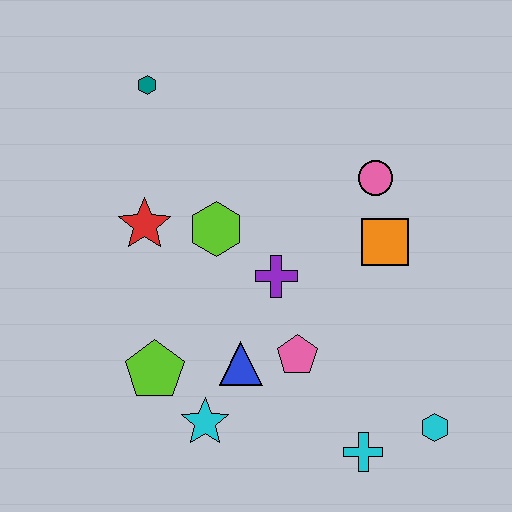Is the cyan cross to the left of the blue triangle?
No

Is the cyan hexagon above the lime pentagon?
No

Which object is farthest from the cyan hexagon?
The teal hexagon is farthest from the cyan hexagon.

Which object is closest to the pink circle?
The orange square is closest to the pink circle.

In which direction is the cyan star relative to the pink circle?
The cyan star is below the pink circle.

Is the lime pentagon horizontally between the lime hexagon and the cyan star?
No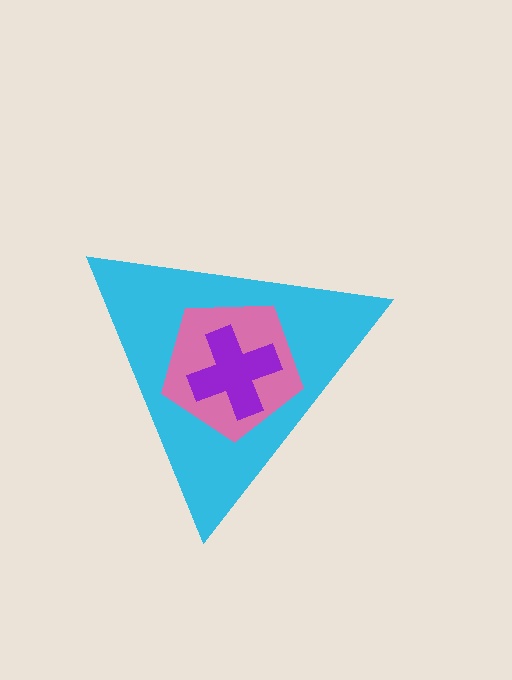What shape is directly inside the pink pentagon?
The purple cross.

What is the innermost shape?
The purple cross.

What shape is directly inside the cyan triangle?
The pink pentagon.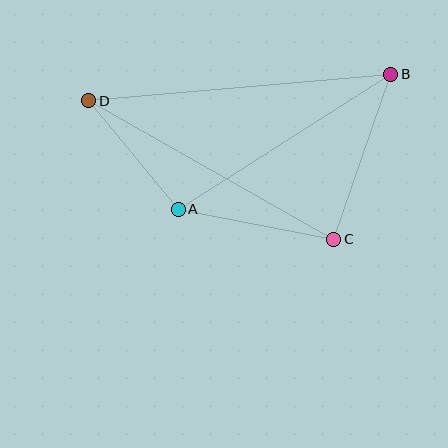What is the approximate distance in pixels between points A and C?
The distance between A and C is approximately 158 pixels.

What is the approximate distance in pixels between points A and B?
The distance between A and B is approximately 252 pixels.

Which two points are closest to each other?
Points A and D are closest to each other.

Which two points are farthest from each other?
Points B and D are farthest from each other.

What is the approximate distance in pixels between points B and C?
The distance between B and C is approximately 175 pixels.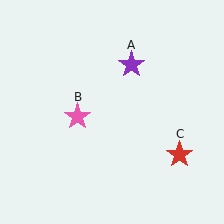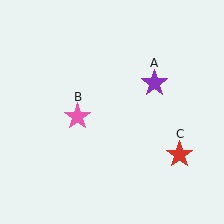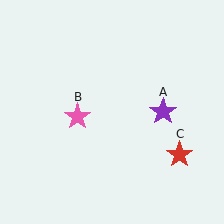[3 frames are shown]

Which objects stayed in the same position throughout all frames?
Pink star (object B) and red star (object C) remained stationary.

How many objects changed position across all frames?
1 object changed position: purple star (object A).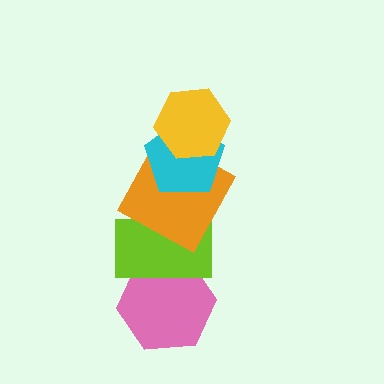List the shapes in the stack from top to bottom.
From top to bottom: the yellow hexagon, the cyan pentagon, the orange square, the lime rectangle, the pink hexagon.